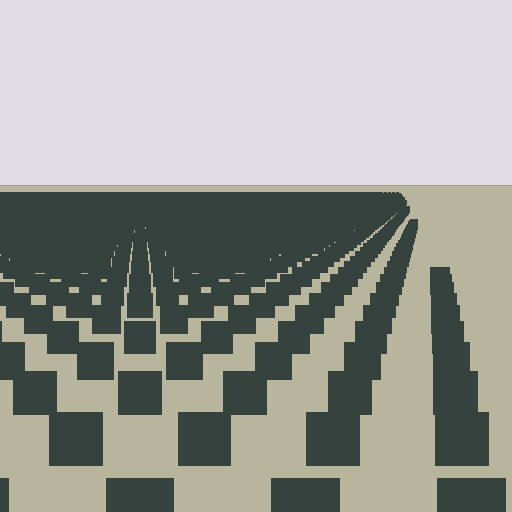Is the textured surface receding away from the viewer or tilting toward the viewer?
The surface is receding away from the viewer. Texture elements get smaller and denser toward the top.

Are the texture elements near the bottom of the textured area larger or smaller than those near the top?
Larger. Near the bottom, elements are closer to the viewer and appear at a bigger on-screen size.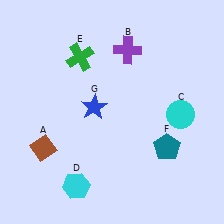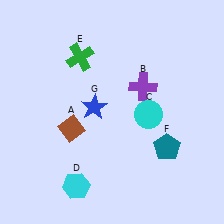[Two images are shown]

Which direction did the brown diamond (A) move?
The brown diamond (A) moved right.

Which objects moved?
The objects that moved are: the brown diamond (A), the purple cross (B), the cyan circle (C).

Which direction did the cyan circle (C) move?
The cyan circle (C) moved left.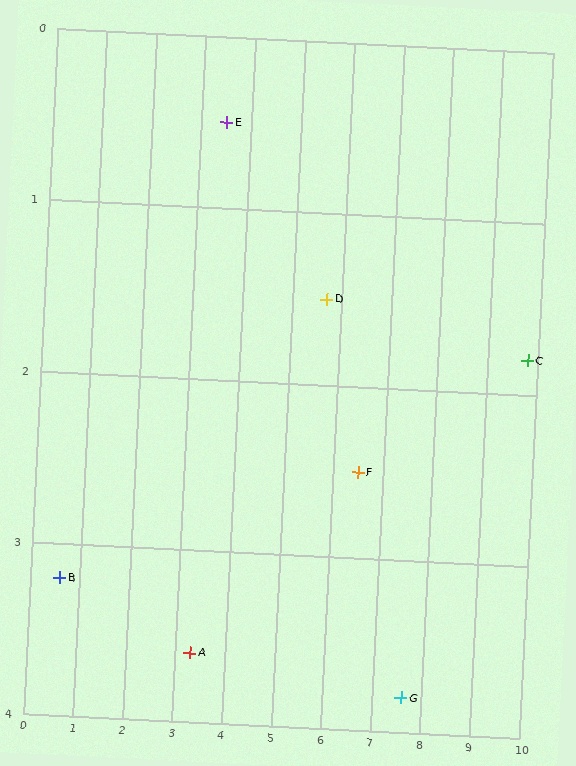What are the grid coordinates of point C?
Point C is at approximately (9.8, 1.8).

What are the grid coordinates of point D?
Point D is at approximately (5.7, 1.5).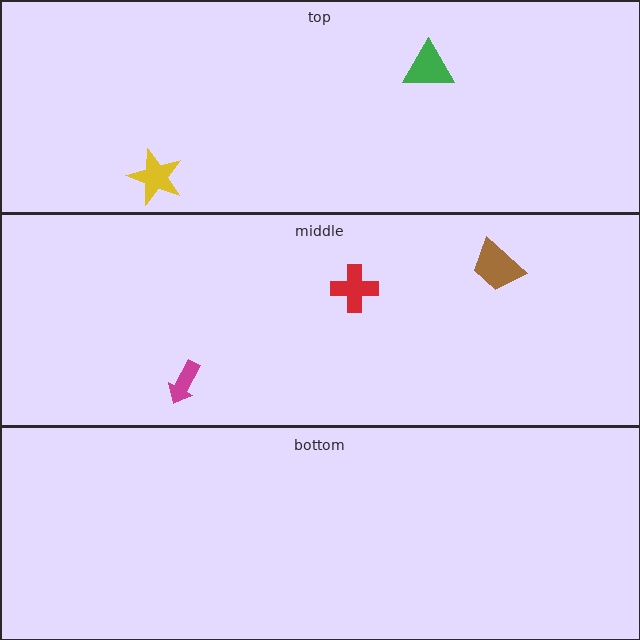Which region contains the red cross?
The middle region.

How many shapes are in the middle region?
3.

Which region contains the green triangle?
The top region.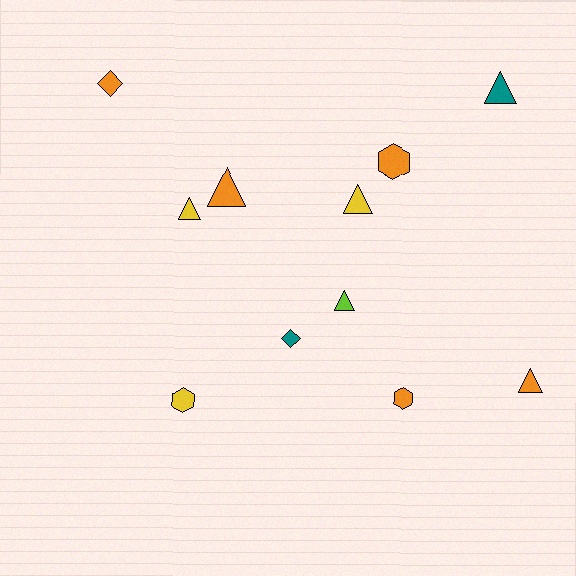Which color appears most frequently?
Orange, with 5 objects.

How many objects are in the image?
There are 11 objects.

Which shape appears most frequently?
Triangle, with 6 objects.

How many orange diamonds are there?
There is 1 orange diamond.